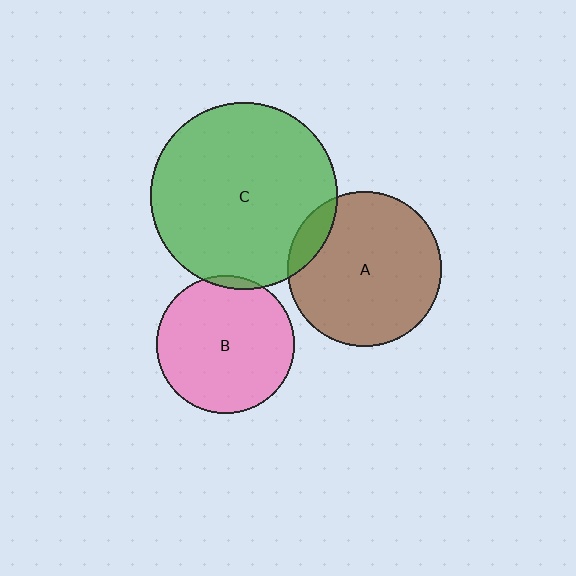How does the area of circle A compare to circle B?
Approximately 1.3 times.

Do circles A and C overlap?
Yes.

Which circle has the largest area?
Circle C (green).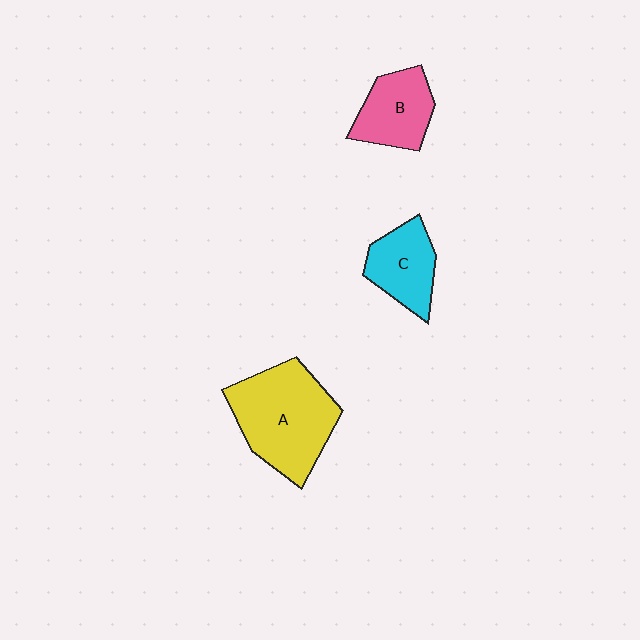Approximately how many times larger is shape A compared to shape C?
Approximately 1.9 times.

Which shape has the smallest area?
Shape C (cyan).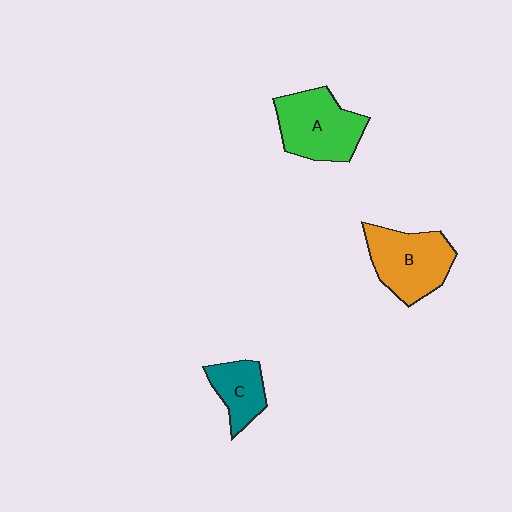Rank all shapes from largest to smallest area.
From largest to smallest: A (green), B (orange), C (teal).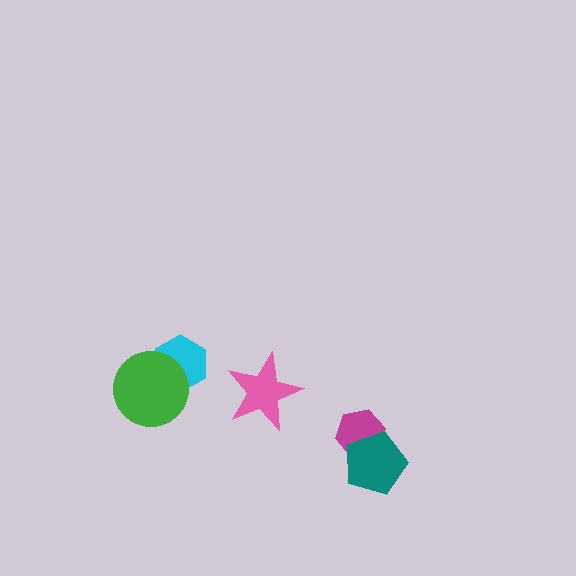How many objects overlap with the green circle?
1 object overlaps with the green circle.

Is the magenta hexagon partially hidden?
Yes, it is partially covered by another shape.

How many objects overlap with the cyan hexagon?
1 object overlaps with the cyan hexagon.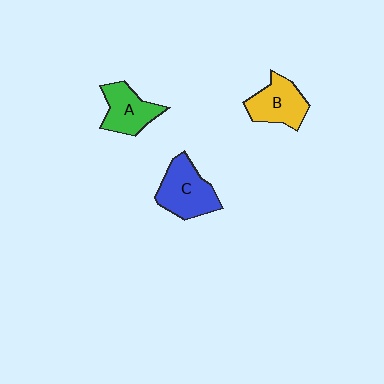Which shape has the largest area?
Shape C (blue).